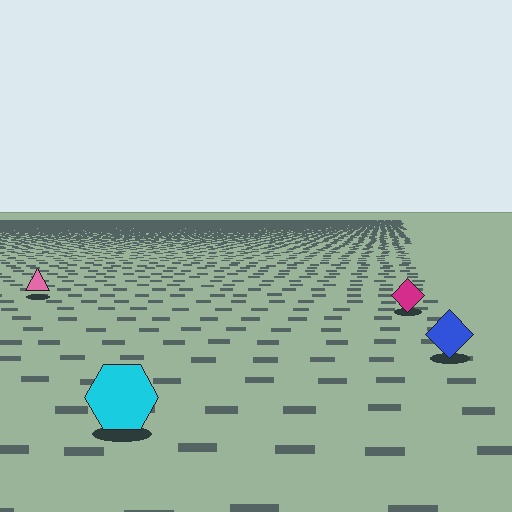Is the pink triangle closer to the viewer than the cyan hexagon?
No. The cyan hexagon is closer — you can tell from the texture gradient: the ground texture is coarser near it.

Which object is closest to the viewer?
The cyan hexagon is closest. The texture marks near it are larger and more spread out.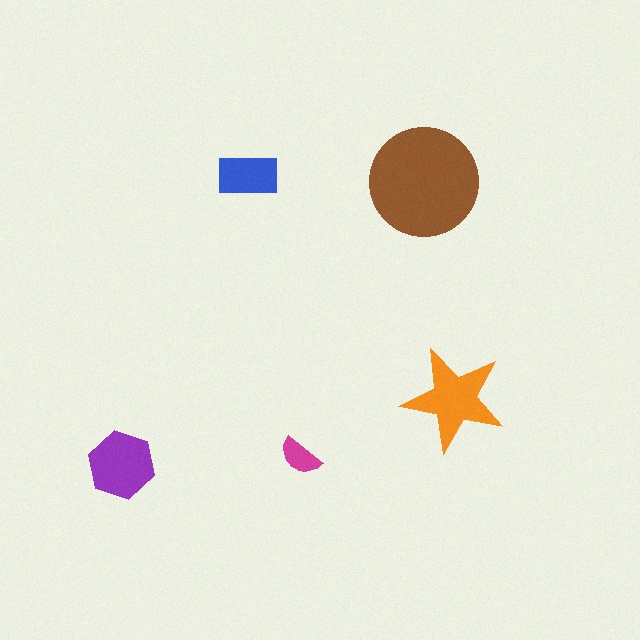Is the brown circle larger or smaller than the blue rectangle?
Larger.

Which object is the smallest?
The magenta semicircle.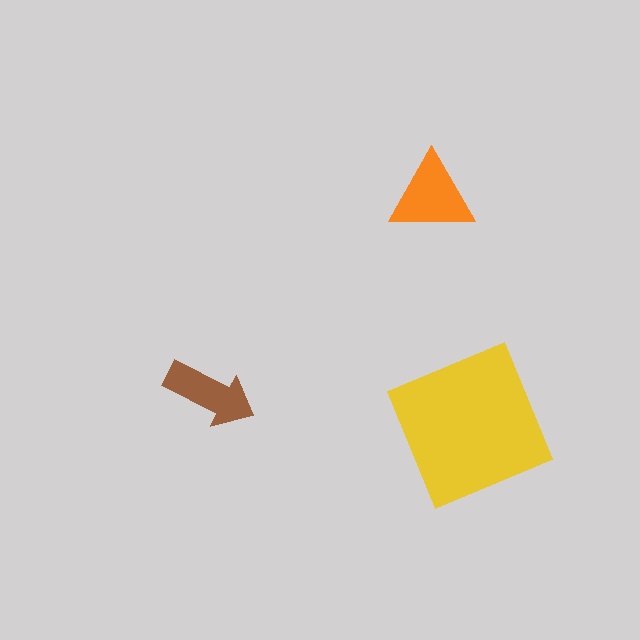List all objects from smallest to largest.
The brown arrow, the orange triangle, the yellow square.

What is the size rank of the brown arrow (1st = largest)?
3rd.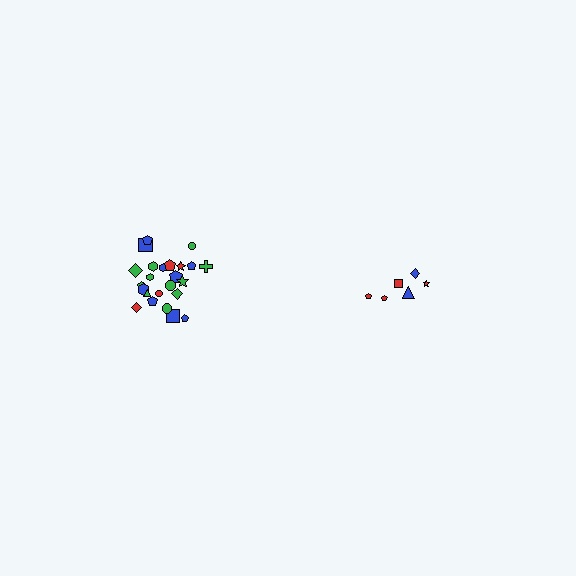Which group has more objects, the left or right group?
The left group.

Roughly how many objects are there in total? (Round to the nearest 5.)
Roughly 30 objects in total.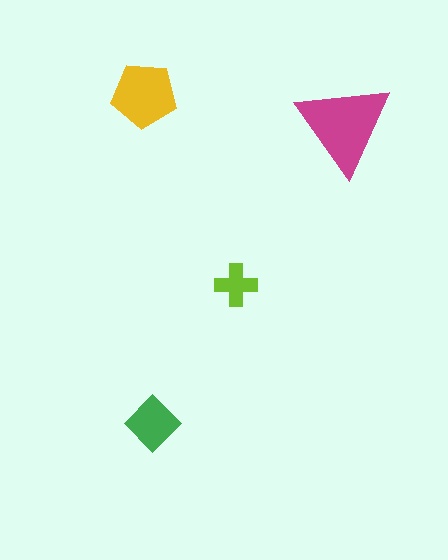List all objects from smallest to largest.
The lime cross, the green diamond, the yellow pentagon, the magenta triangle.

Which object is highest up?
The yellow pentagon is topmost.